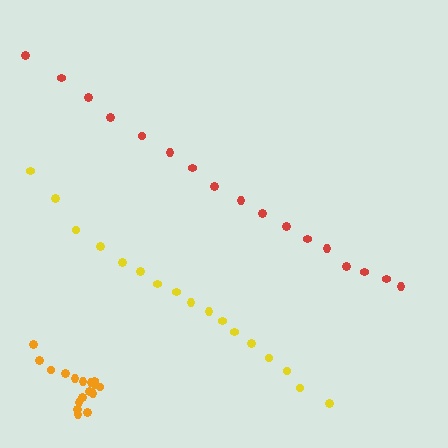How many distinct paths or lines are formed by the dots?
There are 3 distinct paths.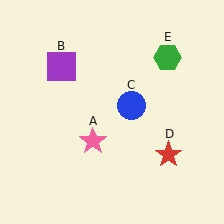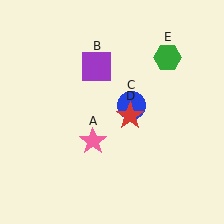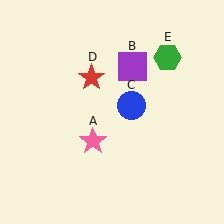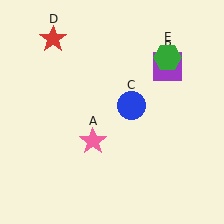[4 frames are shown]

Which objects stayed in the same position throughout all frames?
Pink star (object A) and blue circle (object C) and green hexagon (object E) remained stationary.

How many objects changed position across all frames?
2 objects changed position: purple square (object B), red star (object D).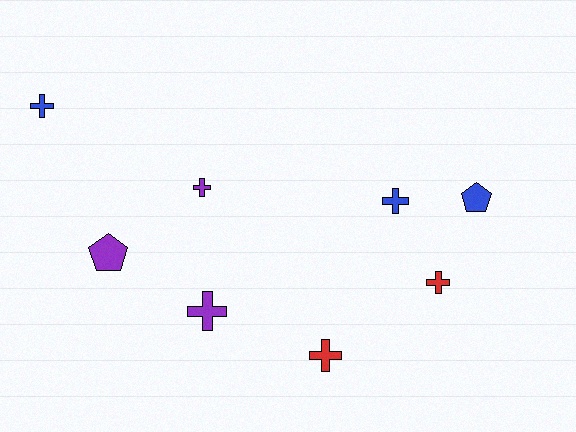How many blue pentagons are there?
There is 1 blue pentagon.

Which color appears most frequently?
Purple, with 3 objects.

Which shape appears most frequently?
Cross, with 6 objects.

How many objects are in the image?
There are 8 objects.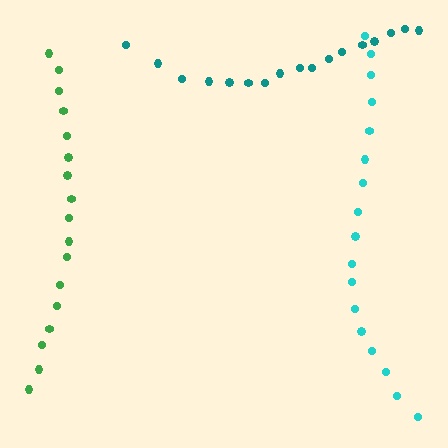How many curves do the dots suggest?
There are 3 distinct paths.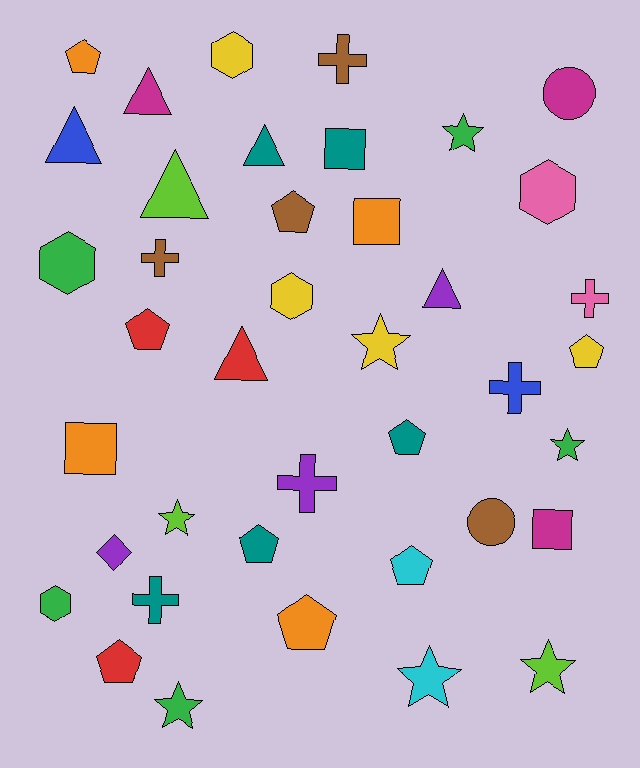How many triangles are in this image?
There are 6 triangles.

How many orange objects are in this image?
There are 4 orange objects.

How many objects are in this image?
There are 40 objects.